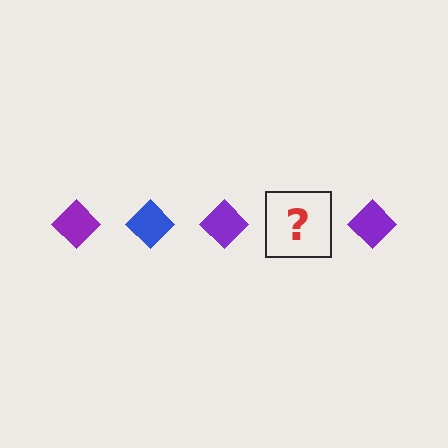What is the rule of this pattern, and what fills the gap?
The rule is that the pattern cycles through purple, blue diamonds. The gap should be filled with a blue diamond.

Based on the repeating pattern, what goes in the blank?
The blank should be a blue diamond.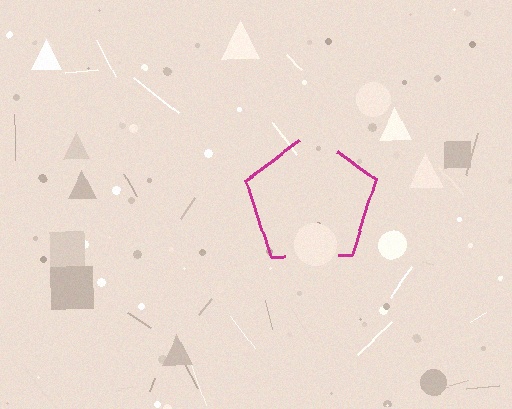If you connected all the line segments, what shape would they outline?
They would outline a pentagon.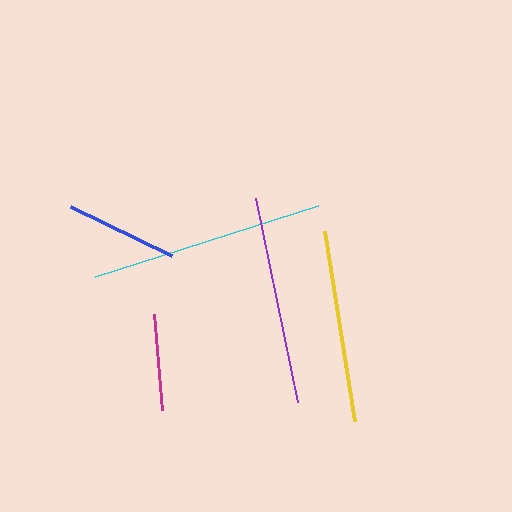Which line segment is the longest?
The cyan line is the longest at approximately 233 pixels.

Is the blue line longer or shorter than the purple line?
The purple line is longer than the blue line.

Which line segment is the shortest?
The magenta line is the shortest at approximately 96 pixels.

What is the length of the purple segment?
The purple segment is approximately 209 pixels long.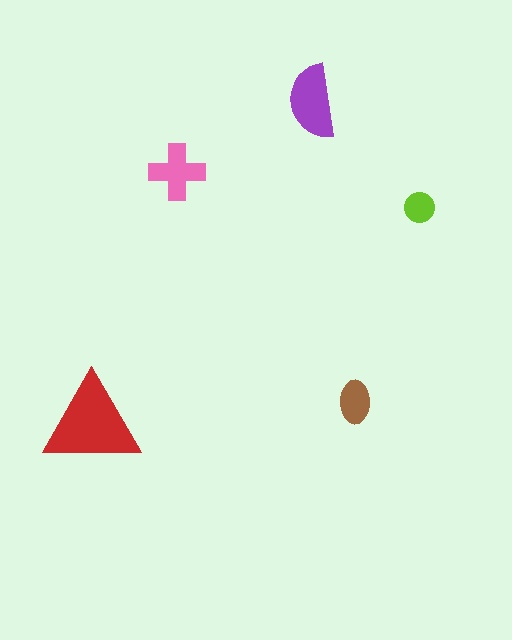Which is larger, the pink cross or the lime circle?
The pink cross.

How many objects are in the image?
There are 5 objects in the image.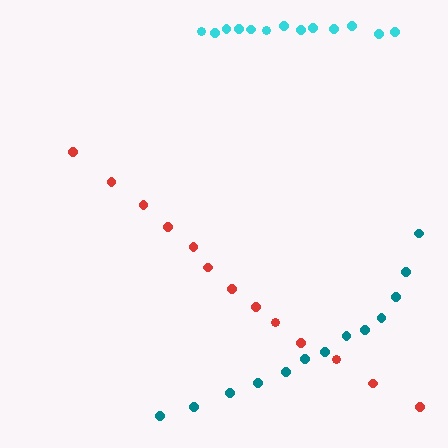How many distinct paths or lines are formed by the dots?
There are 3 distinct paths.